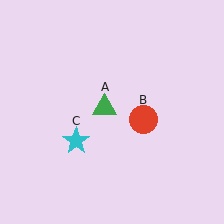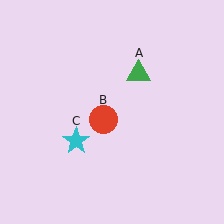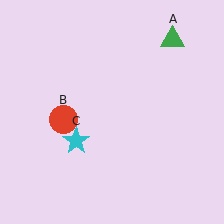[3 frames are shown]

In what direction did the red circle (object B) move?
The red circle (object B) moved left.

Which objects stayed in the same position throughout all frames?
Cyan star (object C) remained stationary.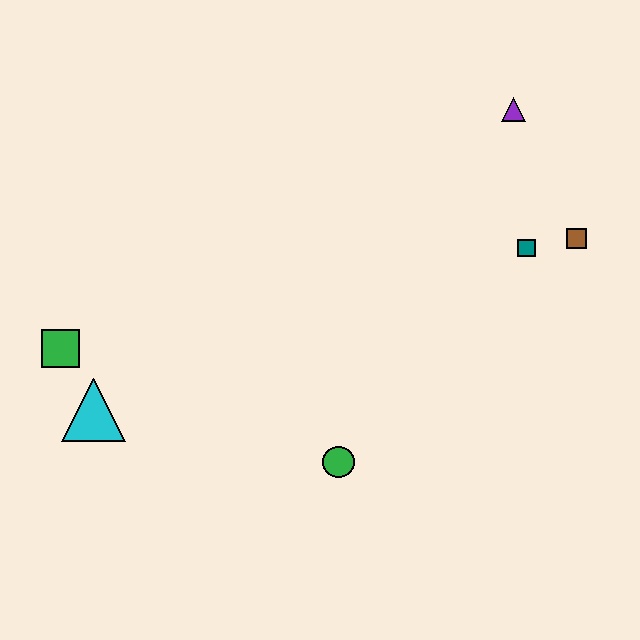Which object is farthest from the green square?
The brown square is farthest from the green square.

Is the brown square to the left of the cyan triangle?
No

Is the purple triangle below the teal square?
No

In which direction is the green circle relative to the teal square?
The green circle is below the teal square.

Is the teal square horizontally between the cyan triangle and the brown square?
Yes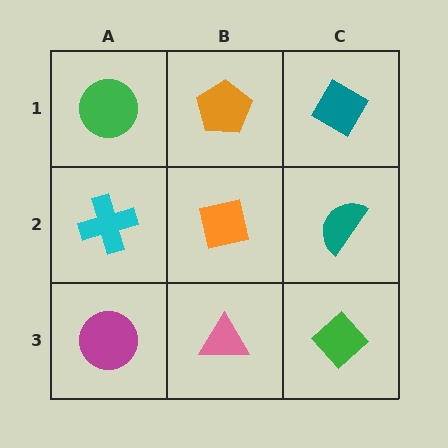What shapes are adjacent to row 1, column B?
An orange square (row 2, column B), a green circle (row 1, column A), a teal diamond (row 1, column C).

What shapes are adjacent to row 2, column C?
A teal diamond (row 1, column C), a green diamond (row 3, column C), an orange square (row 2, column B).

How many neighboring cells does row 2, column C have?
3.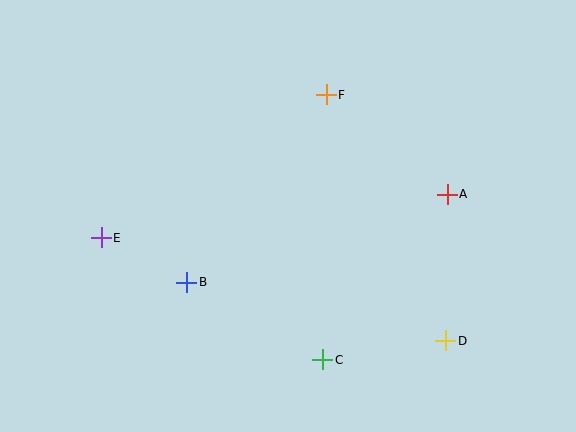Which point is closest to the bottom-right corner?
Point D is closest to the bottom-right corner.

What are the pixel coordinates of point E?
Point E is at (101, 238).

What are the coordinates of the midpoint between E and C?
The midpoint between E and C is at (212, 299).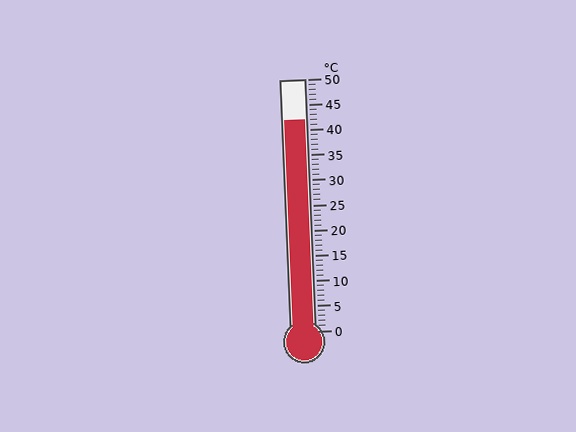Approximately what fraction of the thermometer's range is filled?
The thermometer is filled to approximately 85% of its range.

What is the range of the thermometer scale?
The thermometer scale ranges from 0°C to 50°C.